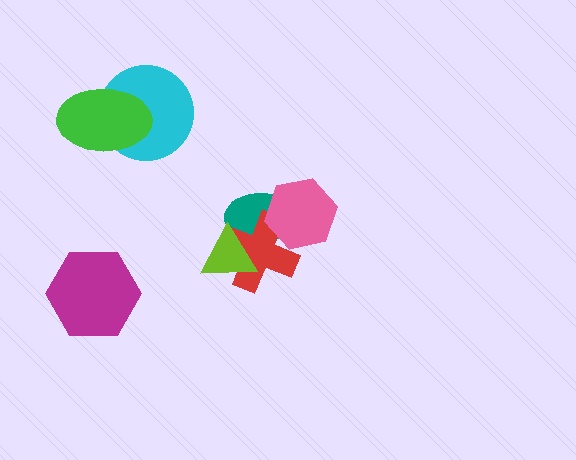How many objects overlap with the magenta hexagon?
0 objects overlap with the magenta hexagon.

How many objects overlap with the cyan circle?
1 object overlaps with the cyan circle.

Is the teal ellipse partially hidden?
Yes, it is partially covered by another shape.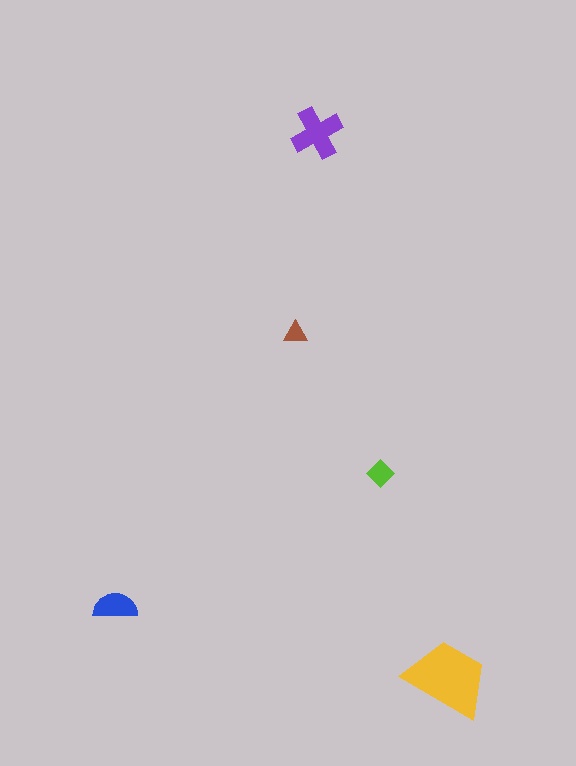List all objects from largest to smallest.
The yellow trapezoid, the purple cross, the blue semicircle, the lime diamond, the brown triangle.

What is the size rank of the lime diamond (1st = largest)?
4th.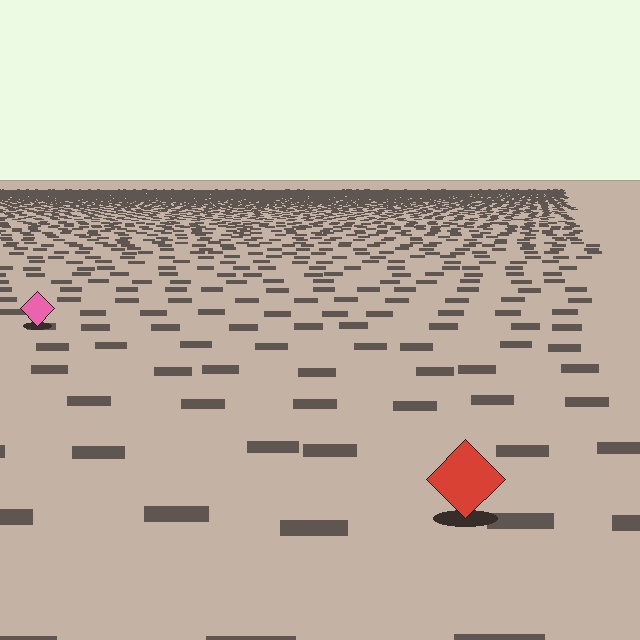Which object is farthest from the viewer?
The pink diamond is farthest from the viewer. It appears smaller and the ground texture around it is denser.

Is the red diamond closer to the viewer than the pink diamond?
Yes. The red diamond is closer — you can tell from the texture gradient: the ground texture is coarser near it.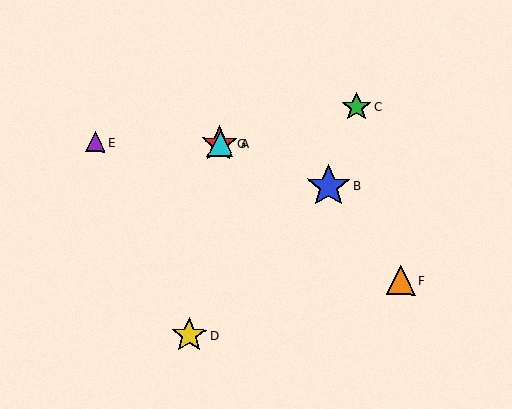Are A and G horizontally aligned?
Yes, both are at y≈144.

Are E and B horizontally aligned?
No, E is at y≈142 and B is at y≈186.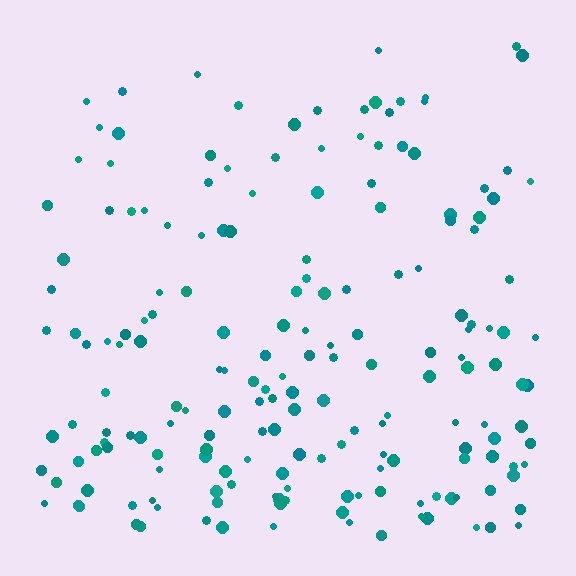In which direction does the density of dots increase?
From top to bottom, with the bottom side densest.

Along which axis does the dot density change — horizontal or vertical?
Vertical.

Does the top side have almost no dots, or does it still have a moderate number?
Still a moderate number, just noticeably fewer than the bottom.